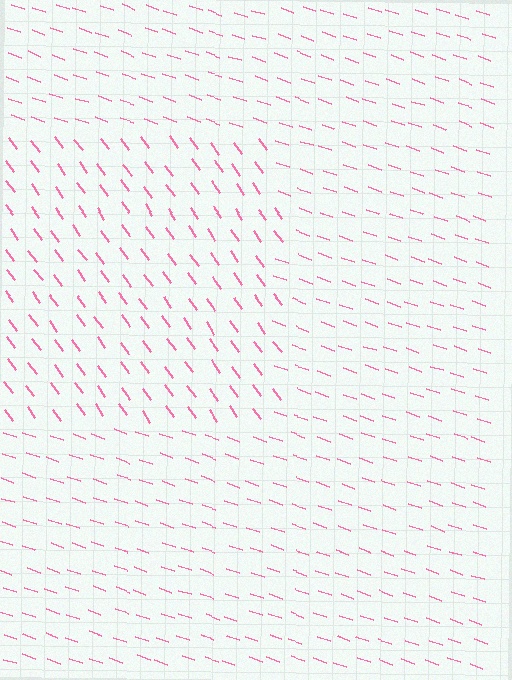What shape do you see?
I see a rectangle.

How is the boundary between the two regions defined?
The boundary is defined purely by a change in line orientation (approximately 35 degrees difference). All lines are the same color and thickness.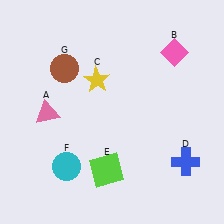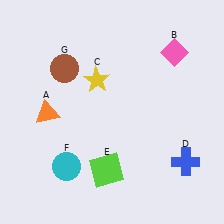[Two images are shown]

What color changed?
The triangle (A) changed from pink in Image 1 to orange in Image 2.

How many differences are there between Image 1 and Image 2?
There is 1 difference between the two images.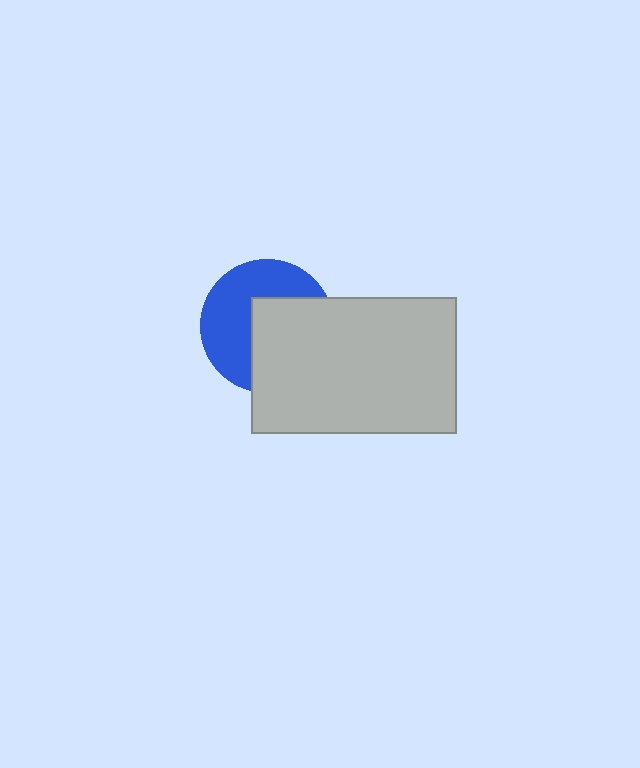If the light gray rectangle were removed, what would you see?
You would see the complete blue circle.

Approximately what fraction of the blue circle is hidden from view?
Roughly 49% of the blue circle is hidden behind the light gray rectangle.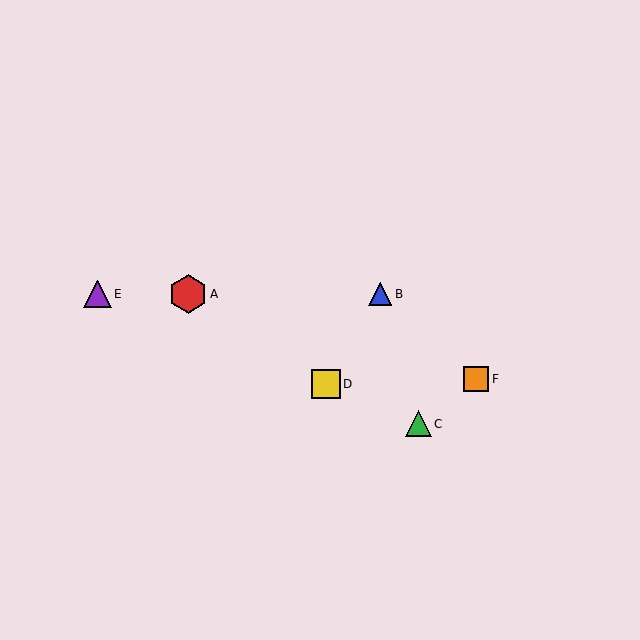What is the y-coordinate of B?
Object B is at y≈294.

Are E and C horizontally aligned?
No, E is at y≈294 and C is at y≈424.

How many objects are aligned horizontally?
3 objects (A, B, E) are aligned horizontally.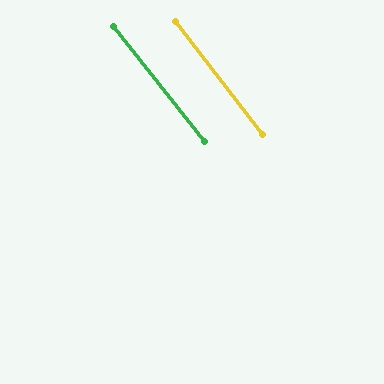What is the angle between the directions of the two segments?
Approximately 1 degree.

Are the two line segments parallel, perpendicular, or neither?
Parallel — their directions differ by only 0.8°.